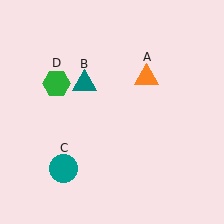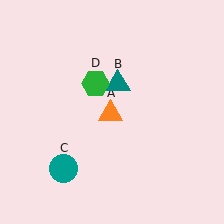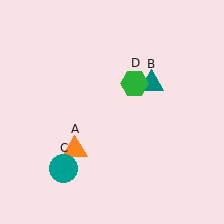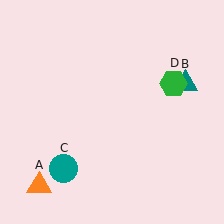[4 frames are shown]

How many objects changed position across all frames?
3 objects changed position: orange triangle (object A), teal triangle (object B), green hexagon (object D).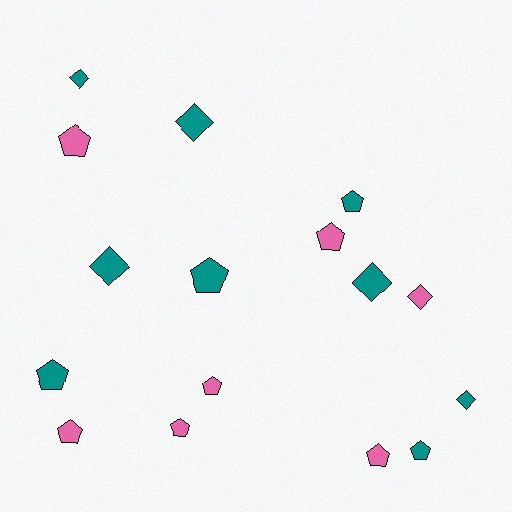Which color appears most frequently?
Teal, with 9 objects.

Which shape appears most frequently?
Pentagon, with 10 objects.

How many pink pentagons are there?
There are 6 pink pentagons.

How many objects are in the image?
There are 16 objects.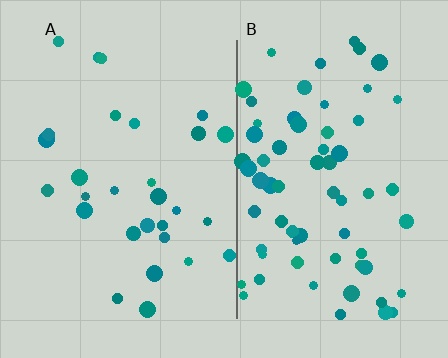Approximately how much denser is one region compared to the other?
Approximately 2.3× — region B over region A.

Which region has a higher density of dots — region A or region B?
B (the right).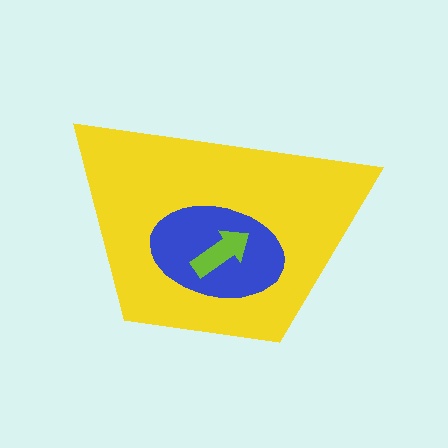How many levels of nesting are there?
3.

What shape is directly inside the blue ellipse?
The lime arrow.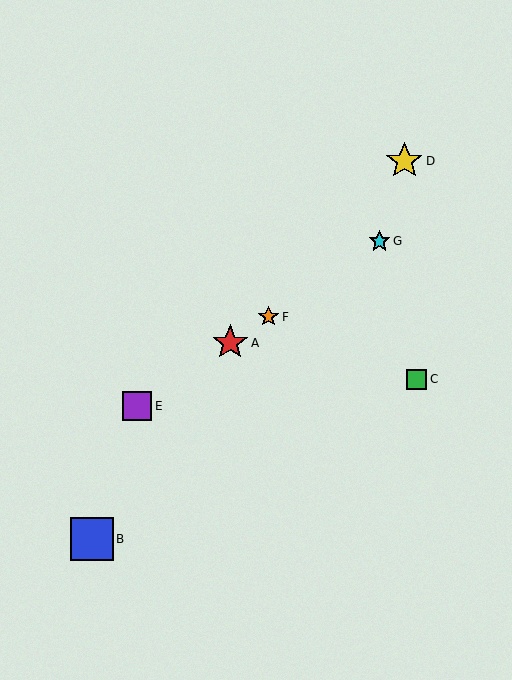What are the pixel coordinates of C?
Object C is at (417, 379).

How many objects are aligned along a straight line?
4 objects (A, E, F, G) are aligned along a straight line.